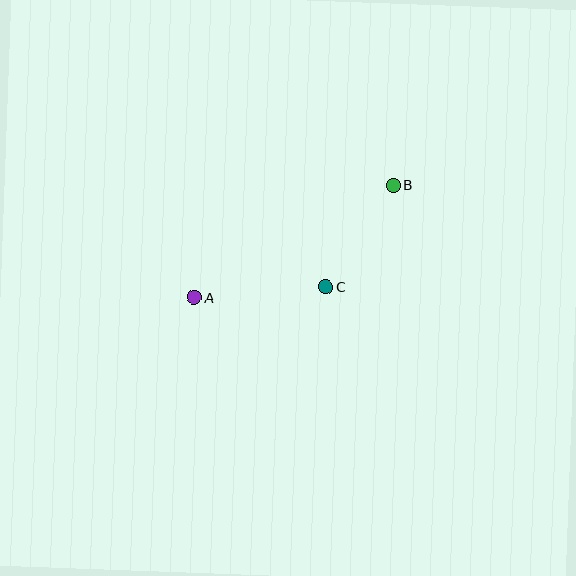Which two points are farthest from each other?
Points A and B are farthest from each other.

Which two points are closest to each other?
Points B and C are closest to each other.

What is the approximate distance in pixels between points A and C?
The distance between A and C is approximately 132 pixels.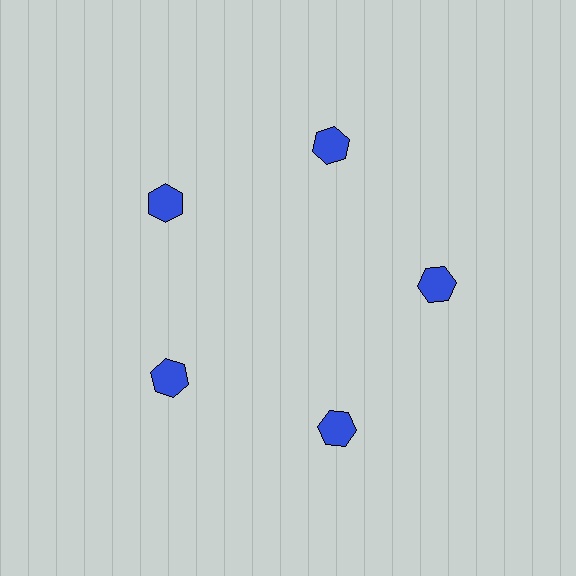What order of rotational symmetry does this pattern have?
This pattern has 5-fold rotational symmetry.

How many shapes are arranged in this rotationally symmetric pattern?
There are 5 shapes, arranged in 5 groups of 1.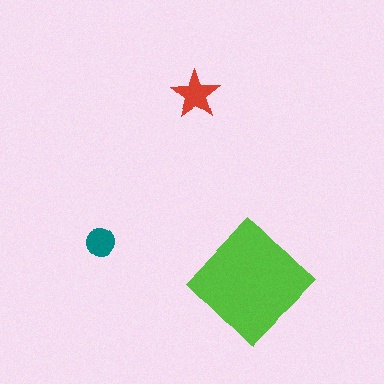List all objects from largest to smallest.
The lime diamond, the red star, the teal circle.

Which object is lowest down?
The lime diamond is bottommost.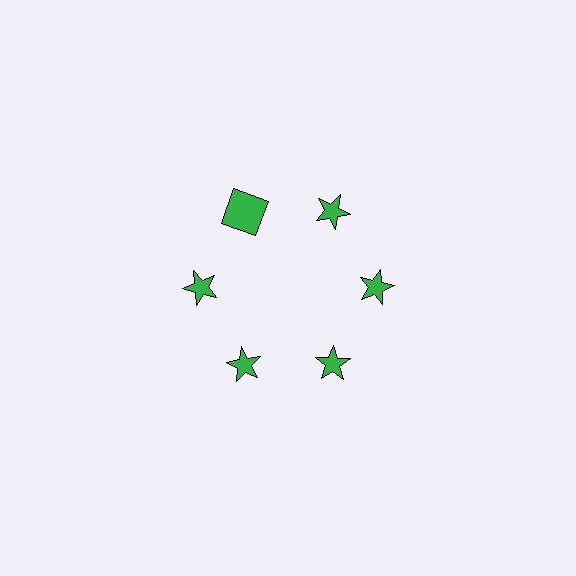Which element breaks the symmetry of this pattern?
The green square at roughly the 11 o'clock position breaks the symmetry. All other shapes are green stars.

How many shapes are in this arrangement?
There are 6 shapes arranged in a ring pattern.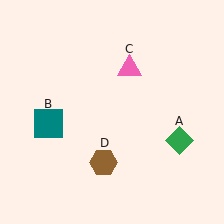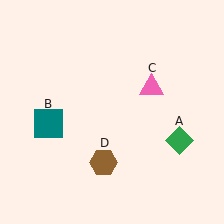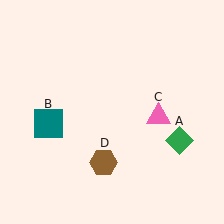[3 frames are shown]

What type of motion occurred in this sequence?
The pink triangle (object C) rotated clockwise around the center of the scene.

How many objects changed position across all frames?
1 object changed position: pink triangle (object C).